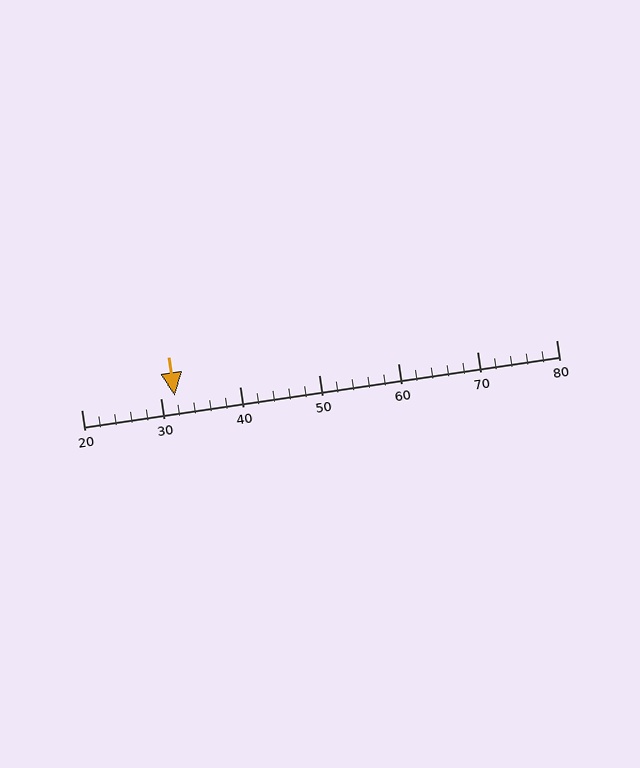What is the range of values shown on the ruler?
The ruler shows values from 20 to 80.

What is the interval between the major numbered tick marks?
The major tick marks are spaced 10 units apart.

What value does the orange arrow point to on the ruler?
The orange arrow points to approximately 32.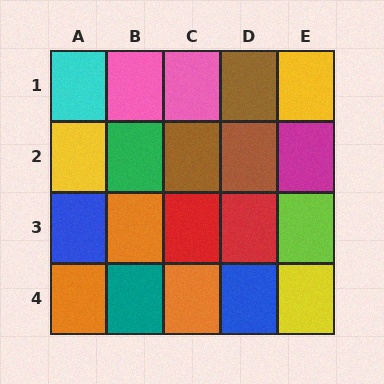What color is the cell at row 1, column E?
Yellow.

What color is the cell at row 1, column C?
Pink.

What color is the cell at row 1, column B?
Pink.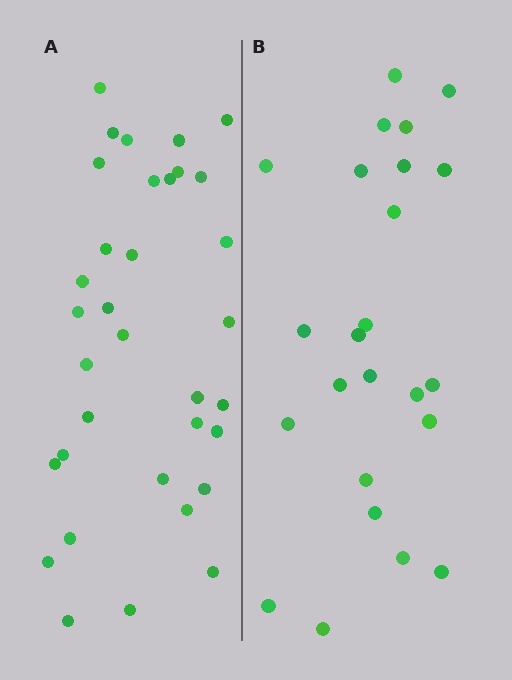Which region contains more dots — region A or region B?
Region A (the left region) has more dots.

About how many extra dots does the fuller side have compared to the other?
Region A has roughly 10 or so more dots than region B.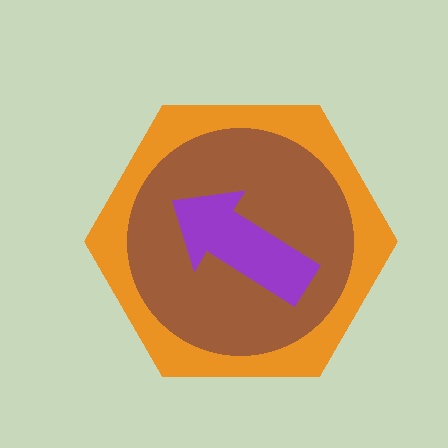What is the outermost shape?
The orange hexagon.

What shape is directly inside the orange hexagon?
The brown circle.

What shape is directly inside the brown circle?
The purple arrow.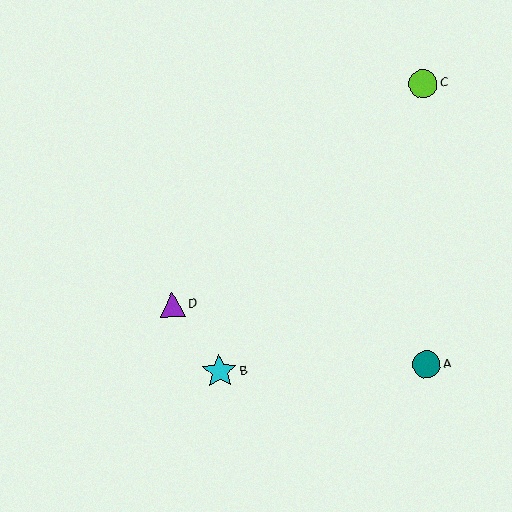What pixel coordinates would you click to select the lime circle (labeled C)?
Click at (423, 84) to select the lime circle C.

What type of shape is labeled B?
Shape B is a cyan star.